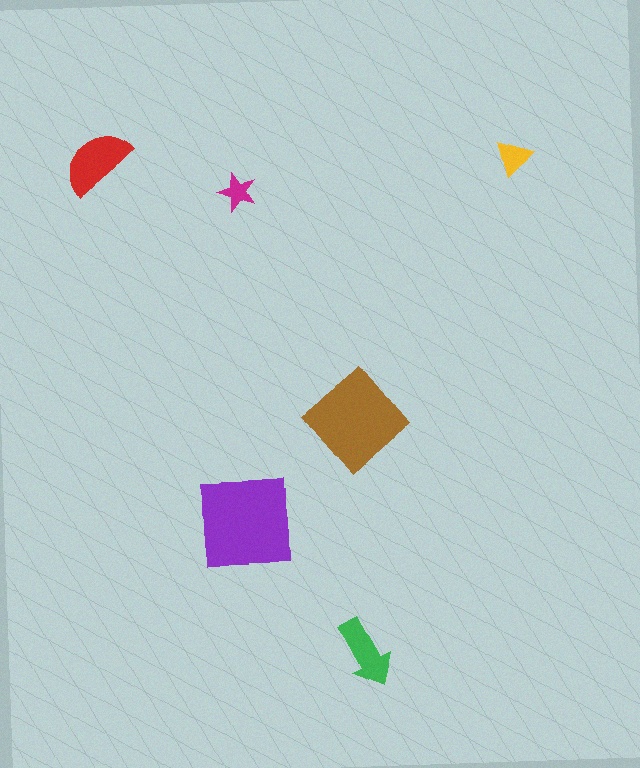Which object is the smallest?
The magenta star.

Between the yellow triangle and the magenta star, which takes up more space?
The yellow triangle.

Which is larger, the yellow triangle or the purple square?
The purple square.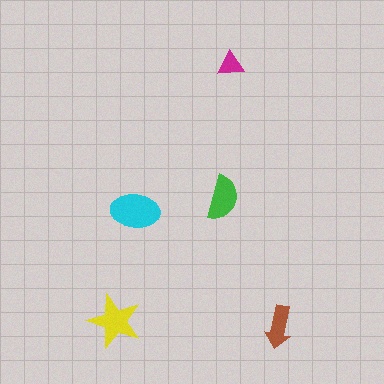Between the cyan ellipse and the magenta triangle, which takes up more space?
The cyan ellipse.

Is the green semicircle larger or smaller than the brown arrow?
Larger.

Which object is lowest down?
The brown arrow is bottommost.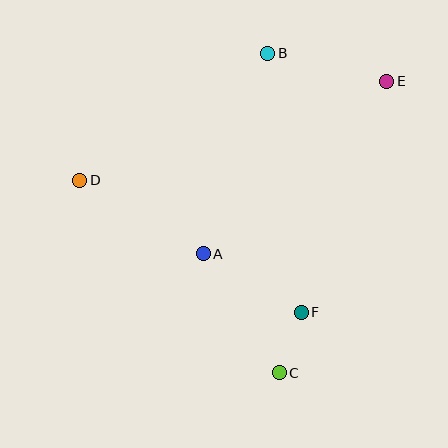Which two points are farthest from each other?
Points D and E are farthest from each other.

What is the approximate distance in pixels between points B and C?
The distance between B and C is approximately 320 pixels.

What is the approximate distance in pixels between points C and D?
The distance between C and D is approximately 277 pixels.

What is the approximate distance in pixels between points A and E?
The distance between A and E is approximately 252 pixels.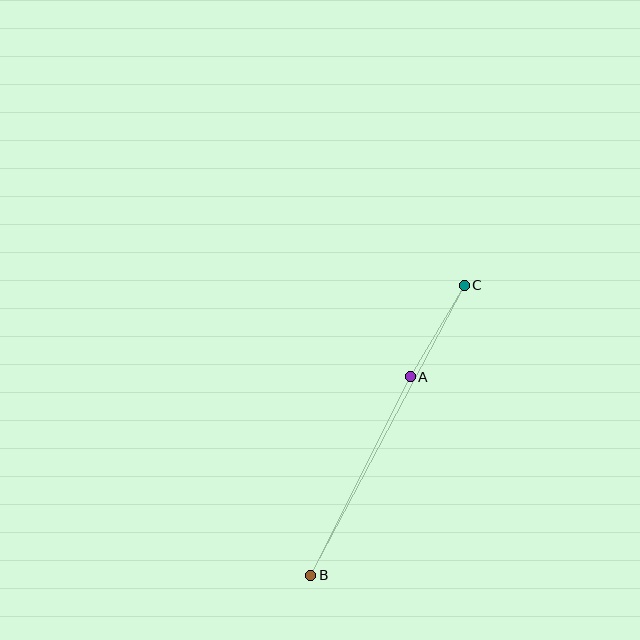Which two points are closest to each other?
Points A and C are closest to each other.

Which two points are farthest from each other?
Points B and C are farthest from each other.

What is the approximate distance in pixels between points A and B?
The distance between A and B is approximately 222 pixels.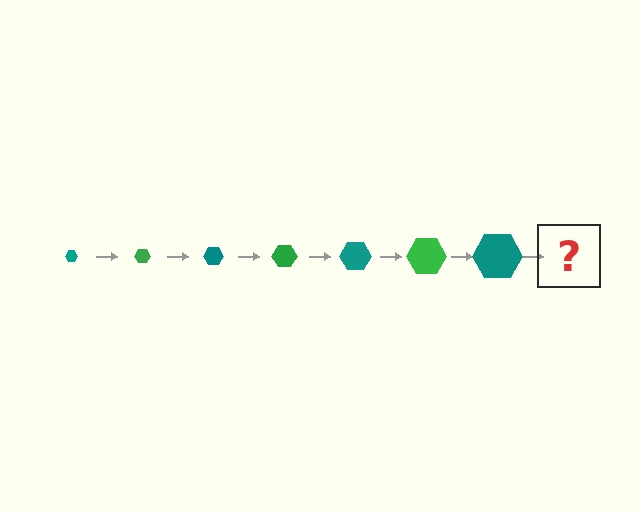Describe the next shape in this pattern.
It should be a green hexagon, larger than the previous one.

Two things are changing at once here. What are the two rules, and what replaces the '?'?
The two rules are that the hexagon grows larger each step and the color cycles through teal and green. The '?' should be a green hexagon, larger than the previous one.